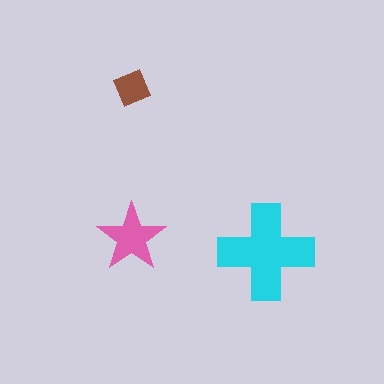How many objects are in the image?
There are 3 objects in the image.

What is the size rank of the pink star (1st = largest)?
2nd.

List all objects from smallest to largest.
The brown square, the pink star, the cyan cross.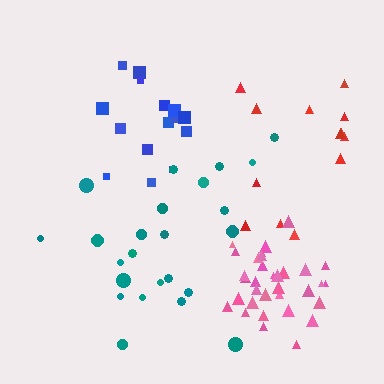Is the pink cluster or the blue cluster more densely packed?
Pink.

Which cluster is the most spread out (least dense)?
Red.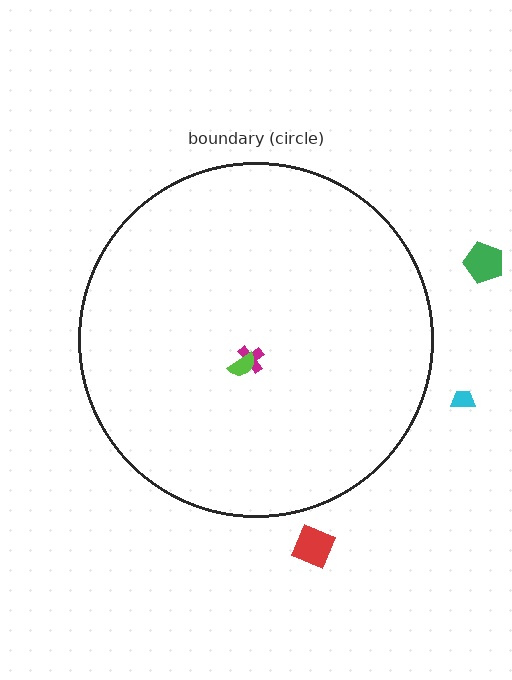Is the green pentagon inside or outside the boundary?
Outside.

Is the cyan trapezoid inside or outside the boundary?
Outside.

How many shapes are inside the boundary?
2 inside, 3 outside.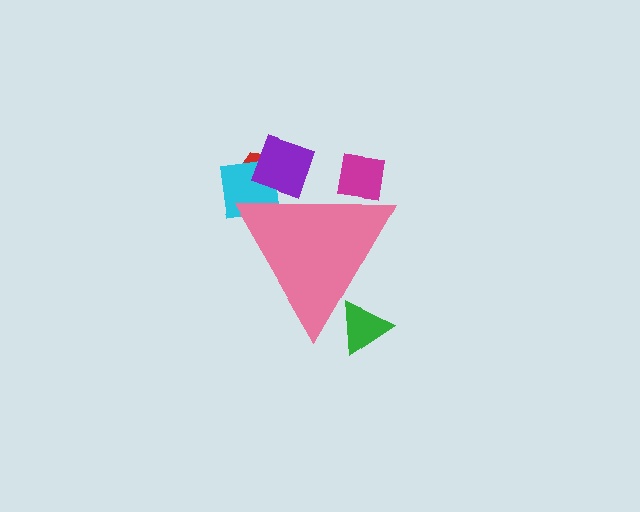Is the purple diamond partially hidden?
Yes, the purple diamond is partially hidden behind the pink triangle.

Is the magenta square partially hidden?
Yes, the magenta square is partially hidden behind the pink triangle.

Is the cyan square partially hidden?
Yes, the cyan square is partially hidden behind the pink triangle.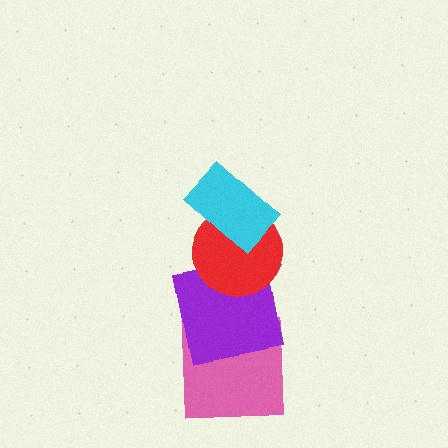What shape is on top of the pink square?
The purple square is on top of the pink square.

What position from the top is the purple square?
The purple square is 3rd from the top.